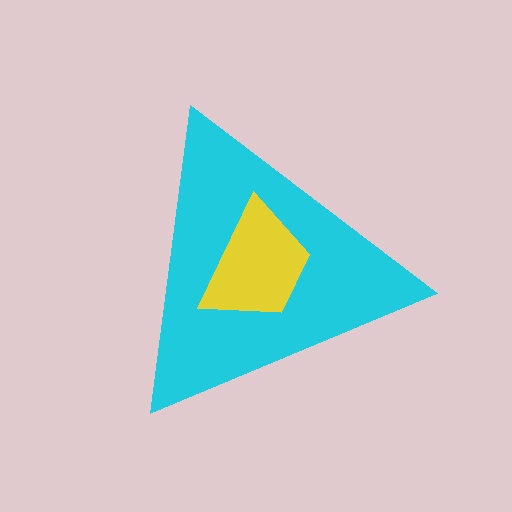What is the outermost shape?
The cyan triangle.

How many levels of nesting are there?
2.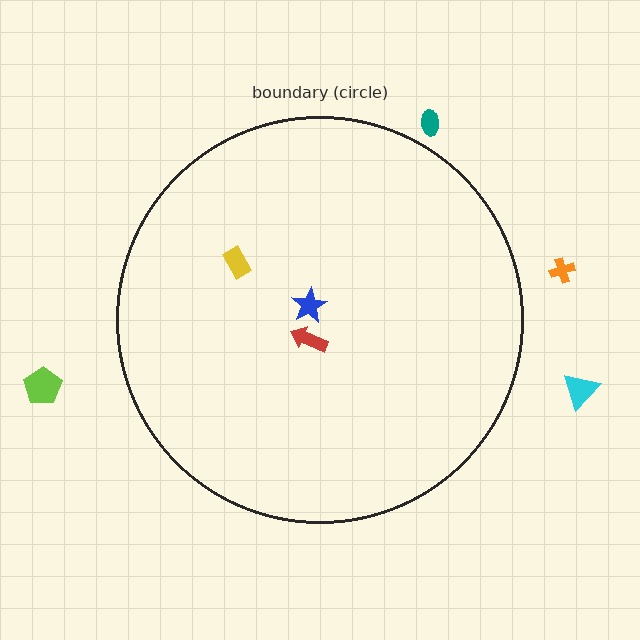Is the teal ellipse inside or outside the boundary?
Outside.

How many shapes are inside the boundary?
3 inside, 4 outside.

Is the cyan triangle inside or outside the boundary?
Outside.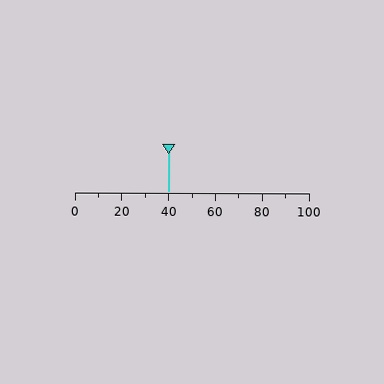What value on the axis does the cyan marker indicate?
The marker indicates approximately 40.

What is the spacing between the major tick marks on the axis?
The major ticks are spaced 20 apart.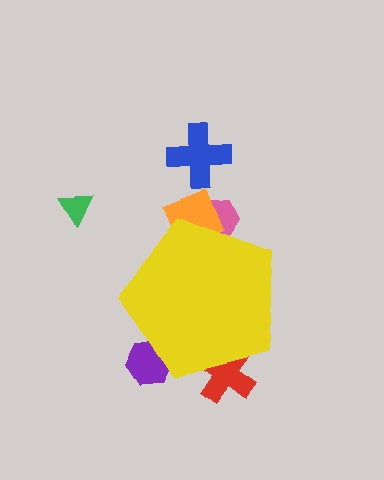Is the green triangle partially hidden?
No, the green triangle is fully visible.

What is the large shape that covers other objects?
A yellow pentagon.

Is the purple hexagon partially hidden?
Yes, the purple hexagon is partially hidden behind the yellow pentagon.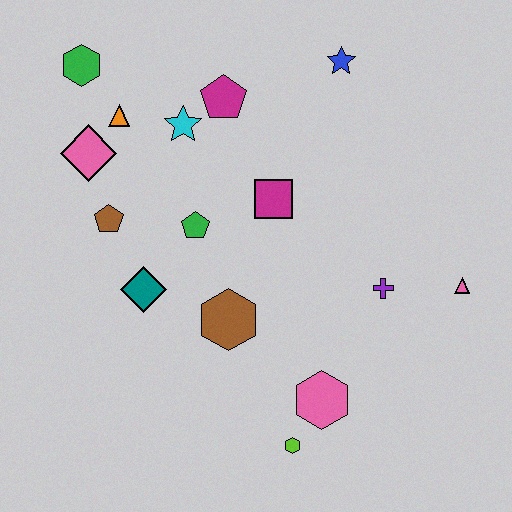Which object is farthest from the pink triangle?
The green hexagon is farthest from the pink triangle.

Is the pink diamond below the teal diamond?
No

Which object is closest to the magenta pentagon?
The cyan star is closest to the magenta pentagon.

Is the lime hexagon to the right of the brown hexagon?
Yes